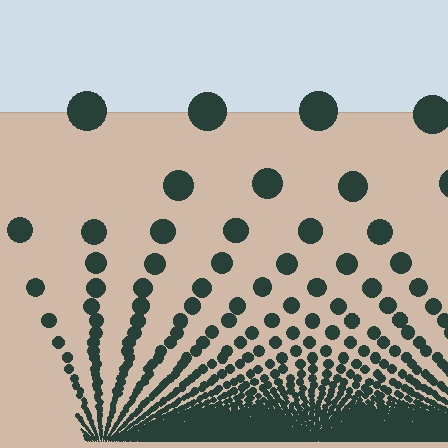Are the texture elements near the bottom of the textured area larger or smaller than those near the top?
Smaller. The gradient is inverted — elements near the bottom are smaller and denser.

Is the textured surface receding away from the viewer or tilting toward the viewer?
The surface appears to tilt toward the viewer. Texture elements get larger and sparser toward the top.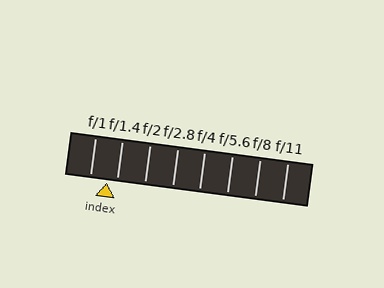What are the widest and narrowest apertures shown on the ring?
The widest aperture shown is f/1 and the narrowest is f/11.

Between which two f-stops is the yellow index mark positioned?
The index mark is between f/1 and f/1.4.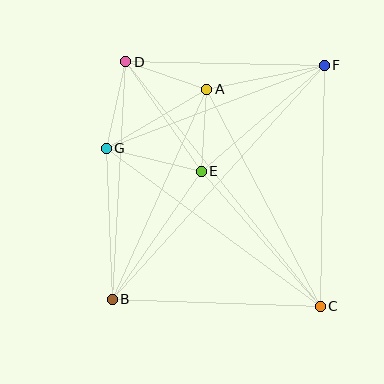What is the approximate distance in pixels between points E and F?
The distance between E and F is approximately 163 pixels.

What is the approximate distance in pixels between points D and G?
The distance between D and G is approximately 89 pixels.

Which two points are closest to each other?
Points A and E are closest to each other.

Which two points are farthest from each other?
Points B and F are farthest from each other.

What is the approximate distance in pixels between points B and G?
The distance between B and G is approximately 151 pixels.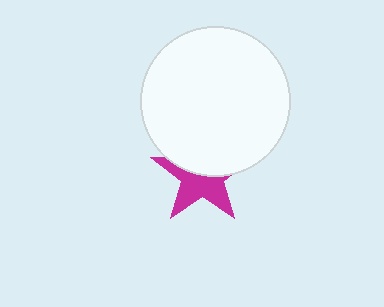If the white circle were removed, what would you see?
You would see the complete magenta star.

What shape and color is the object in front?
The object in front is a white circle.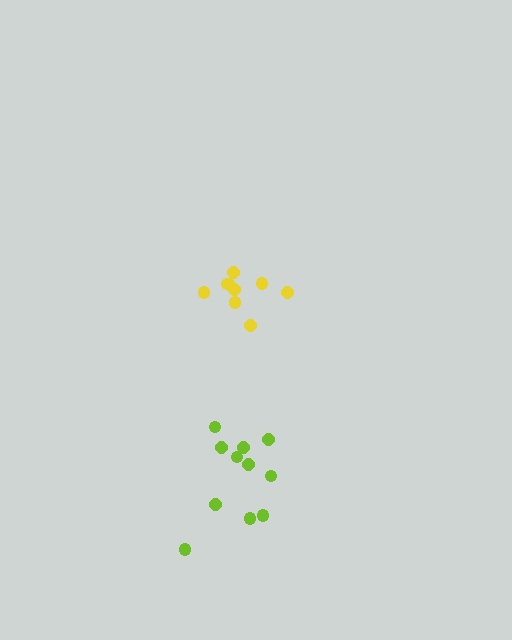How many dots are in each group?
Group 1: 9 dots, Group 2: 11 dots (20 total).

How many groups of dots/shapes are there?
There are 2 groups.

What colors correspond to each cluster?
The clusters are colored: yellow, lime.